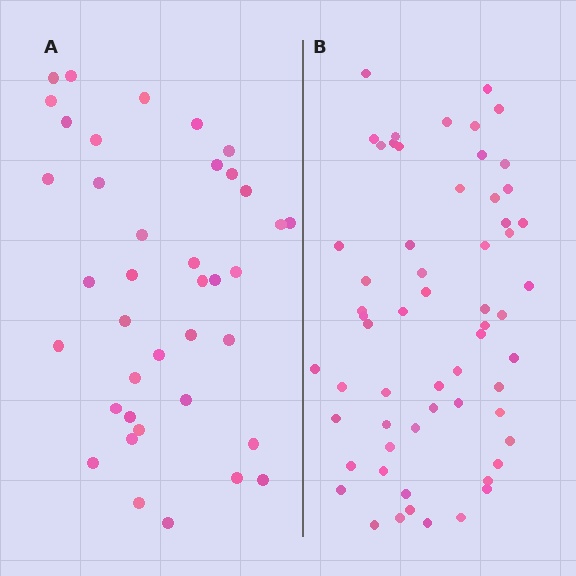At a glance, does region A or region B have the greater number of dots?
Region B (the right region) has more dots.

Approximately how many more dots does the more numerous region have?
Region B has approximately 20 more dots than region A.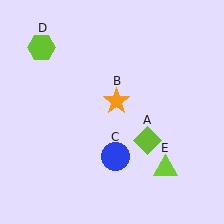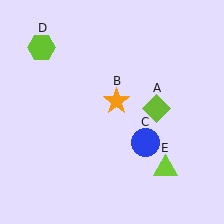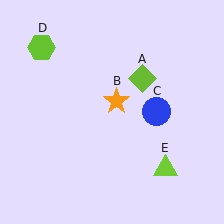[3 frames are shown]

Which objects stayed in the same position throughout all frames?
Orange star (object B) and lime hexagon (object D) and lime triangle (object E) remained stationary.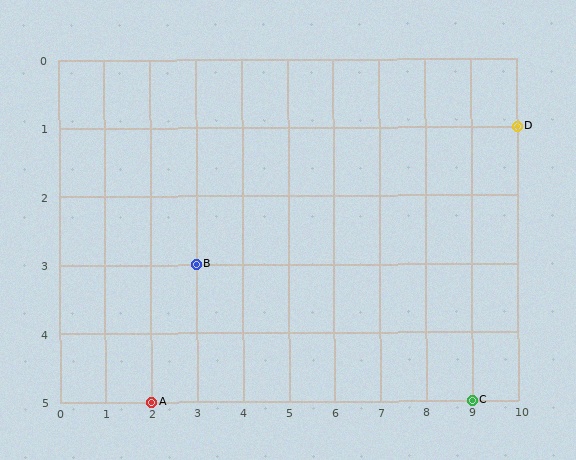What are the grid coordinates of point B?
Point B is at grid coordinates (3, 3).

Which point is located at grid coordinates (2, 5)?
Point A is at (2, 5).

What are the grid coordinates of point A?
Point A is at grid coordinates (2, 5).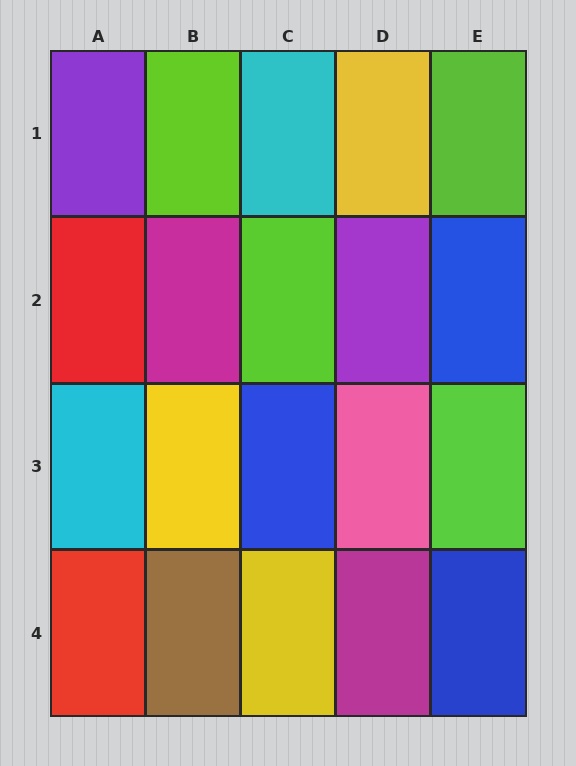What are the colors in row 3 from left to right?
Cyan, yellow, blue, pink, lime.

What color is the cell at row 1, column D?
Yellow.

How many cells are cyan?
2 cells are cyan.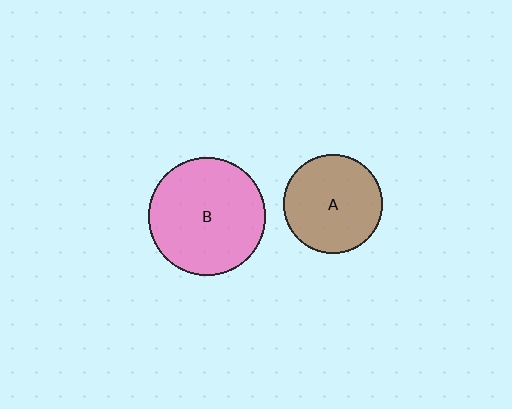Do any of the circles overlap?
No, none of the circles overlap.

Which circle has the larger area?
Circle B (pink).